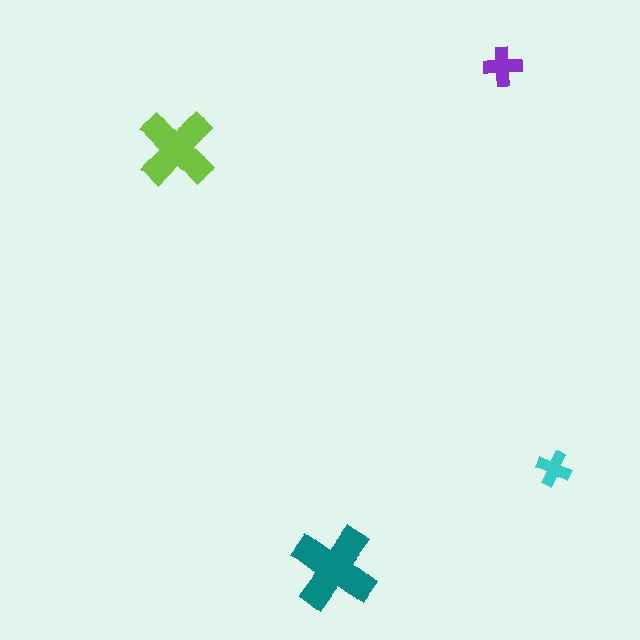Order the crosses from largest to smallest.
the teal one, the lime one, the purple one, the cyan one.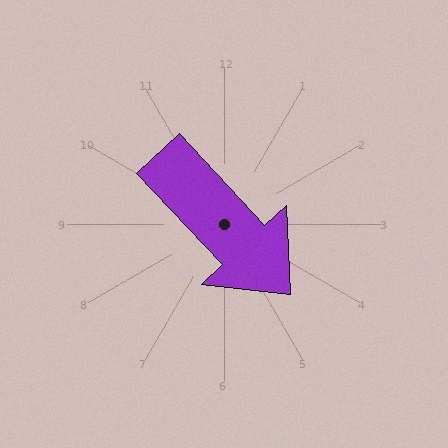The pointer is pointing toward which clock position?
Roughly 5 o'clock.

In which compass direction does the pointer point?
Southeast.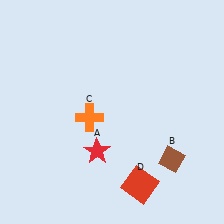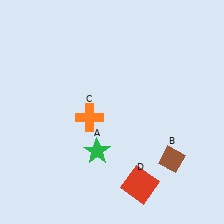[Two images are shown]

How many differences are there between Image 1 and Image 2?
There is 1 difference between the two images.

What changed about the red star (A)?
In Image 1, A is red. In Image 2, it changed to green.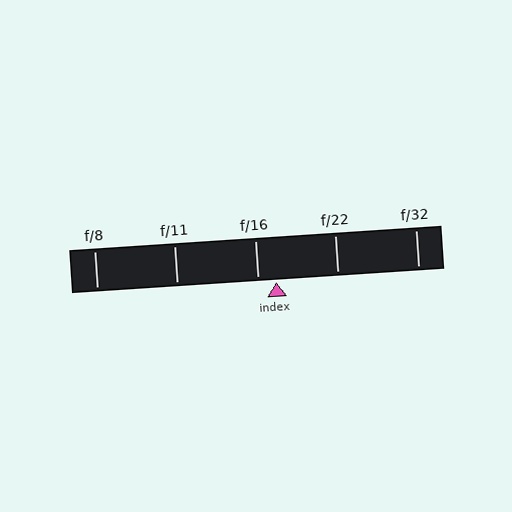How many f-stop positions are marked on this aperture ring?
There are 5 f-stop positions marked.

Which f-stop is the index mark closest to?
The index mark is closest to f/16.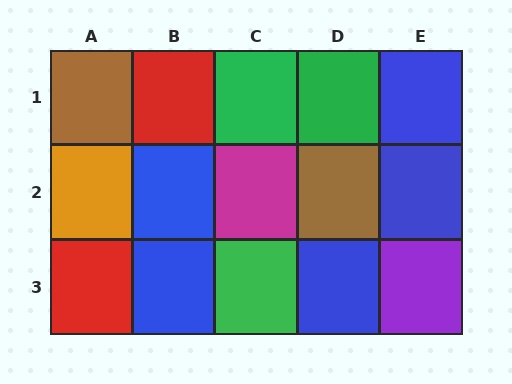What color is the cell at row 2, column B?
Blue.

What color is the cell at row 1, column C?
Green.